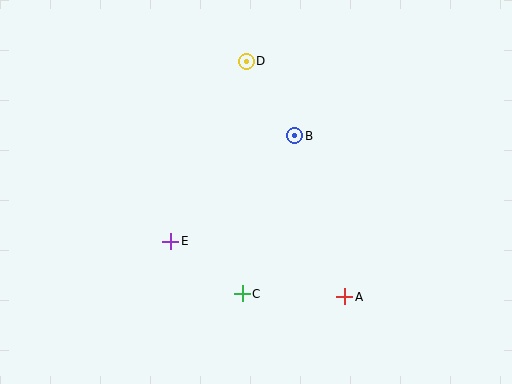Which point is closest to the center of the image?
Point B at (295, 136) is closest to the center.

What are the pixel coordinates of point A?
Point A is at (345, 297).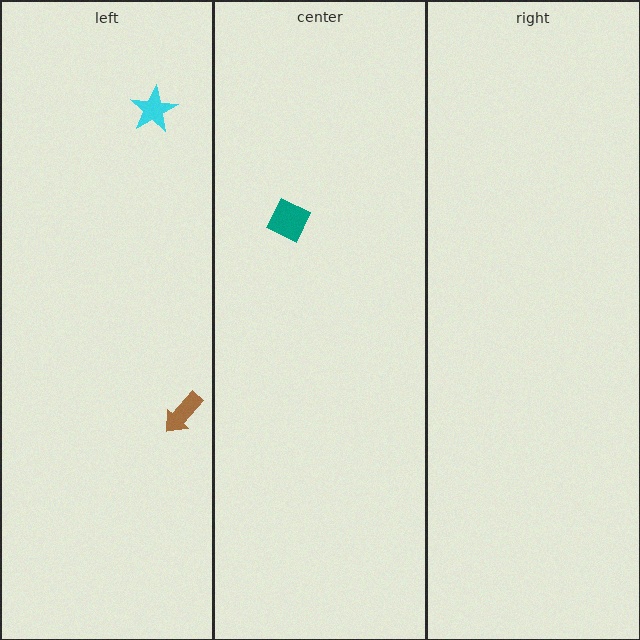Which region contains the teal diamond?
The center region.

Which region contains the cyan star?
The left region.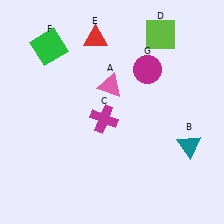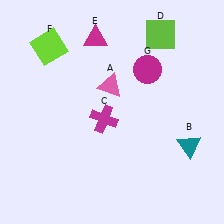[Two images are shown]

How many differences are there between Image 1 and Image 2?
There are 2 differences between the two images.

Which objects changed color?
E changed from red to magenta. F changed from green to lime.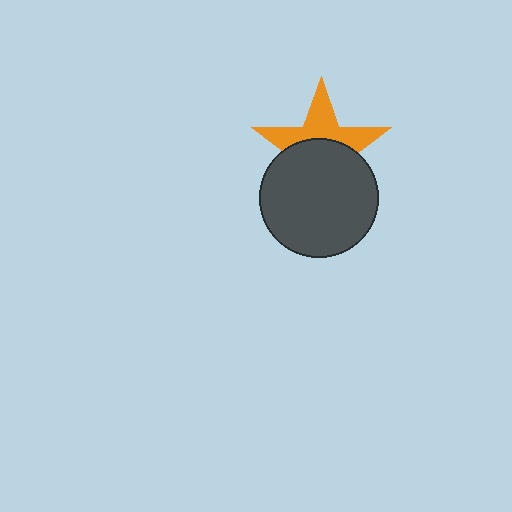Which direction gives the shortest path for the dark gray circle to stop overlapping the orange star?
Moving down gives the shortest separation.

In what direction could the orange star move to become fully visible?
The orange star could move up. That would shift it out from behind the dark gray circle entirely.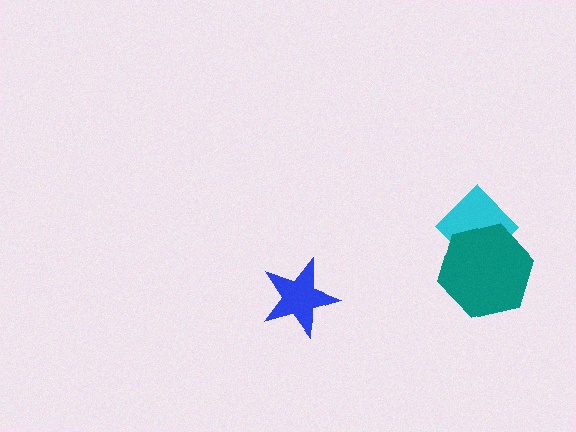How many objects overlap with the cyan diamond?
1 object overlaps with the cyan diamond.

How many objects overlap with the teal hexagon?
1 object overlaps with the teal hexagon.